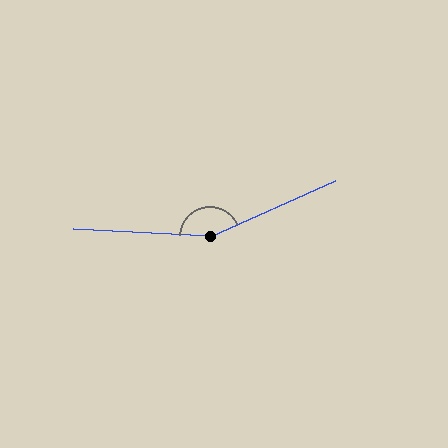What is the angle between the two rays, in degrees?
Approximately 153 degrees.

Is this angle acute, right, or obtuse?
It is obtuse.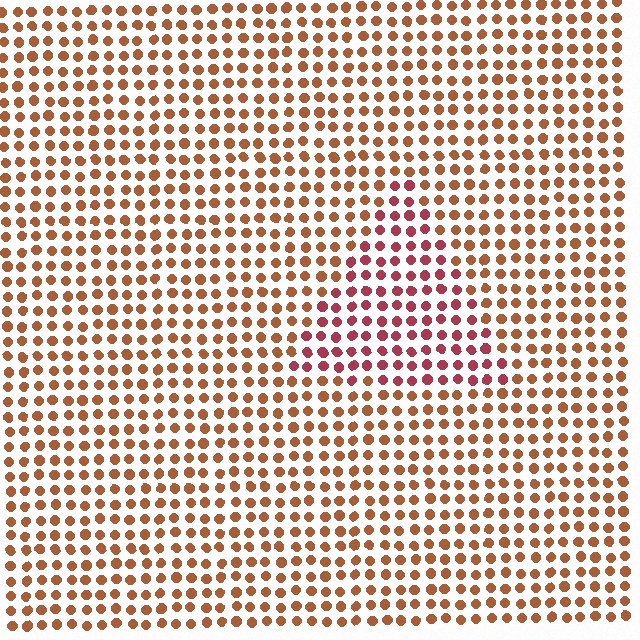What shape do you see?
I see a triangle.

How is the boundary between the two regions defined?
The boundary is defined purely by a slight shift in hue (about 34 degrees). Spacing, size, and orientation are identical on both sides.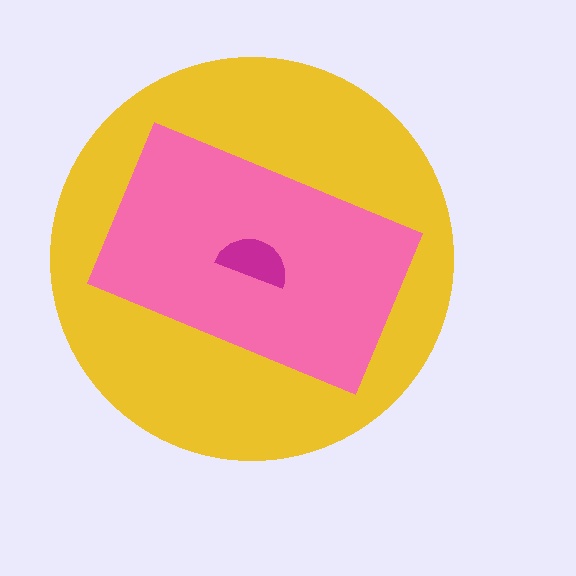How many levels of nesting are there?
3.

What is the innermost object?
The magenta semicircle.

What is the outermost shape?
The yellow circle.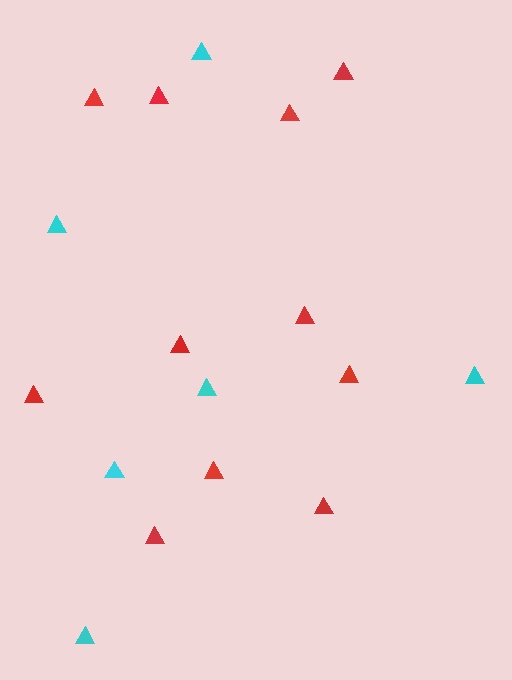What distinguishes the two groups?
There are 2 groups: one group of cyan triangles (6) and one group of red triangles (11).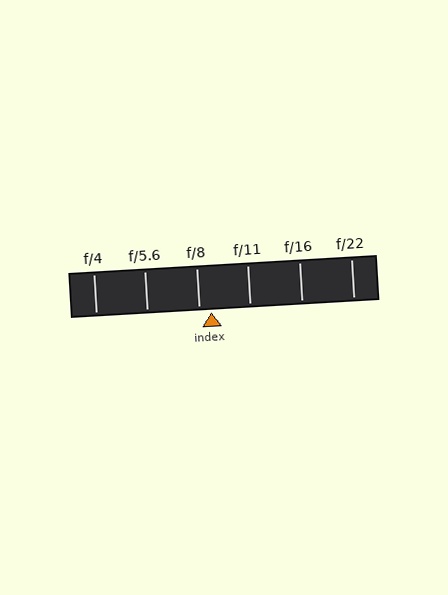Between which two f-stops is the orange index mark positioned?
The index mark is between f/8 and f/11.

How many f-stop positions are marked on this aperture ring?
There are 6 f-stop positions marked.